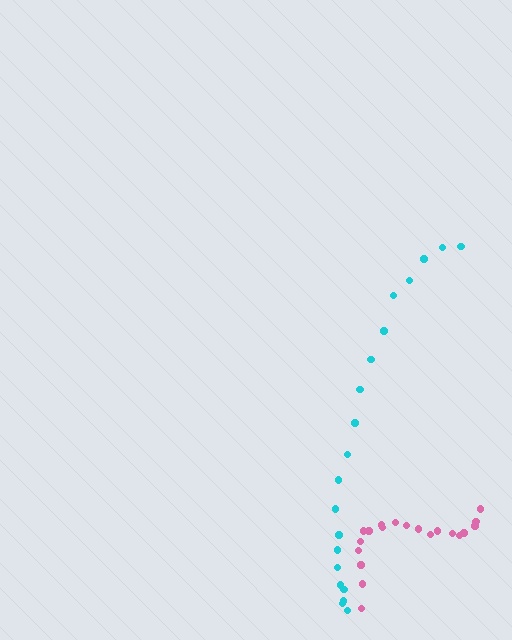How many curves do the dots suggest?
There are 2 distinct paths.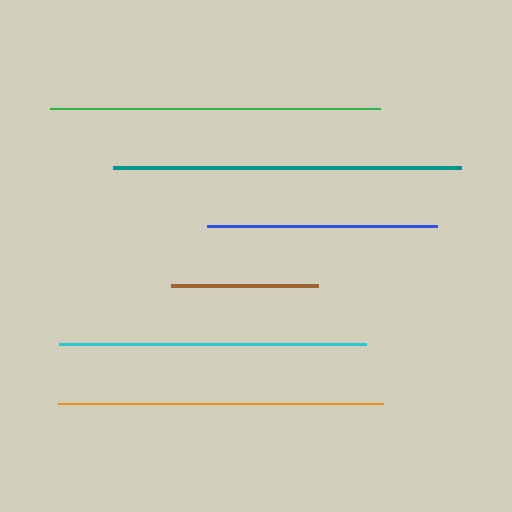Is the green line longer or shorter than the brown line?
The green line is longer than the brown line.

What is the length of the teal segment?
The teal segment is approximately 348 pixels long.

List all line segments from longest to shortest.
From longest to shortest: teal, green, orange, cyan, blue, brown.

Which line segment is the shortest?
The brown line is the shortest at approximately 146 pixels.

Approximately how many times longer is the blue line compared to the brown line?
The blue line is approximately 1.6 times the length of the brown line.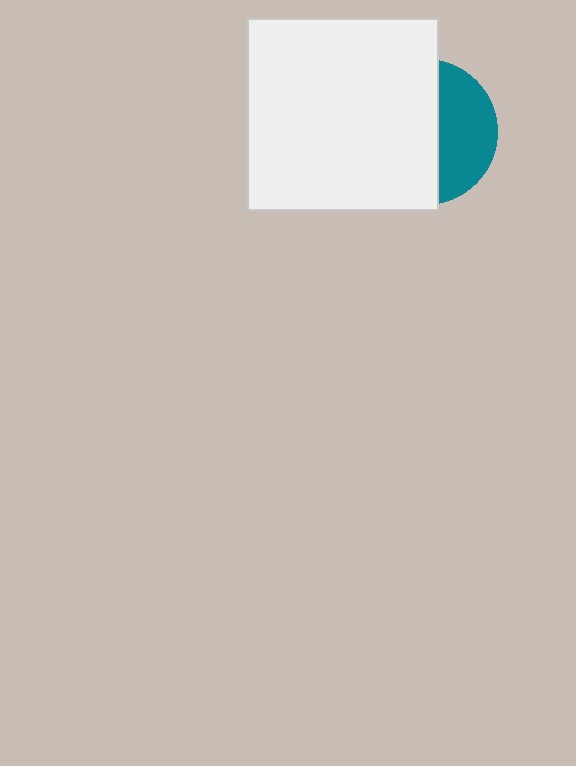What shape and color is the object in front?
The object in front is a white square.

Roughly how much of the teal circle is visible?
A small part of it is visible (roughly 37%).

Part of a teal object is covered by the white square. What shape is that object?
It is a circle.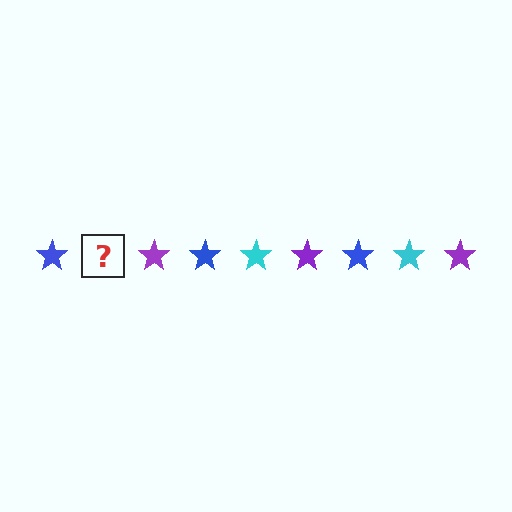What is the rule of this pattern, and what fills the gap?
The rule is that the pattern cycles through blue, cyan, purple stars. The gap should be filled with a cyan star.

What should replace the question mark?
The question mark should be replaced with a cyan star.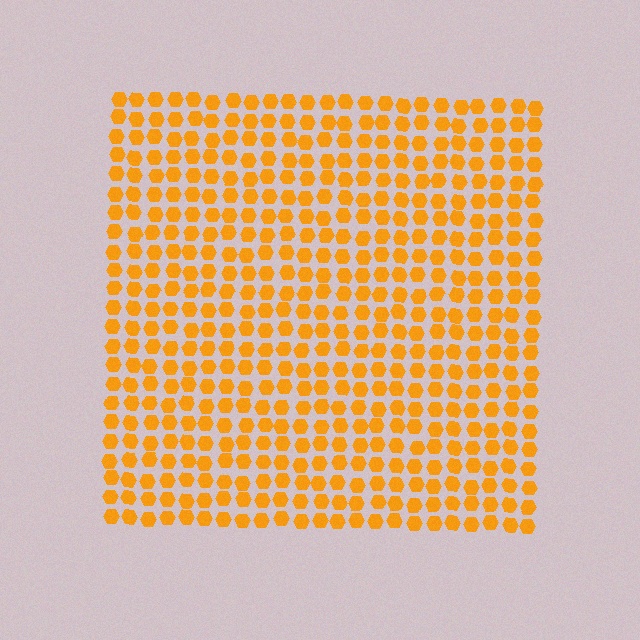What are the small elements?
The small elements are hexagons.